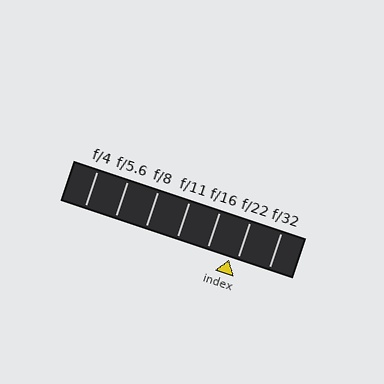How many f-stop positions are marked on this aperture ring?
There are 7 f-stop positions marked.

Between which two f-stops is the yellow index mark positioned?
The index mark is between f/16 and f/22.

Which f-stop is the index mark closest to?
The index mark is closest to f/22.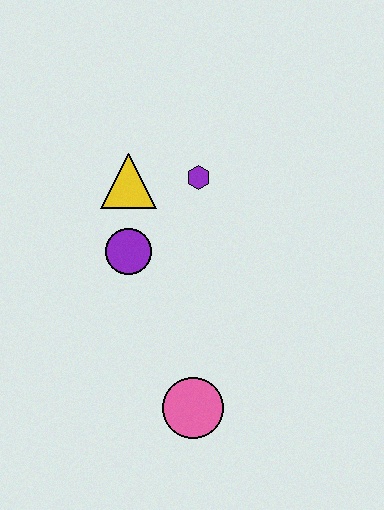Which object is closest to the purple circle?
The yellow triangle is closest to the purple circle.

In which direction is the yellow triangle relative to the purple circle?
The yellow triangle is above the purple circle.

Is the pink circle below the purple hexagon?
Yes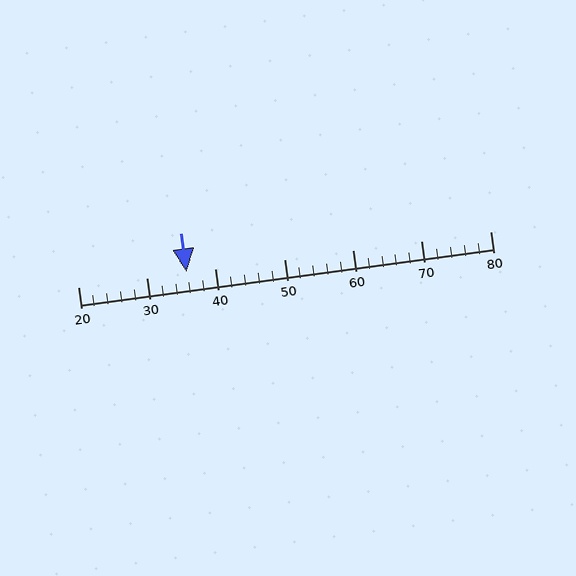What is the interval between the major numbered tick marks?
The major tick marks are spaced 10 units apart.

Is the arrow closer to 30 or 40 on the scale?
The arrow is closer to 40.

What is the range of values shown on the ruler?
The ruler shows values from 20 to 80.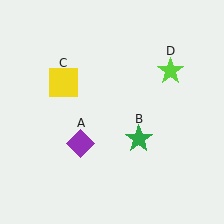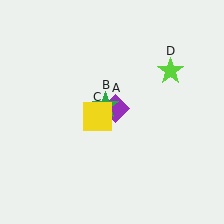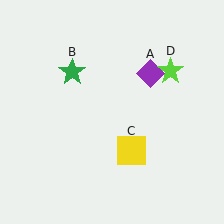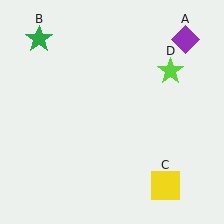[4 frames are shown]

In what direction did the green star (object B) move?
The green star (object B) moved up and to the left.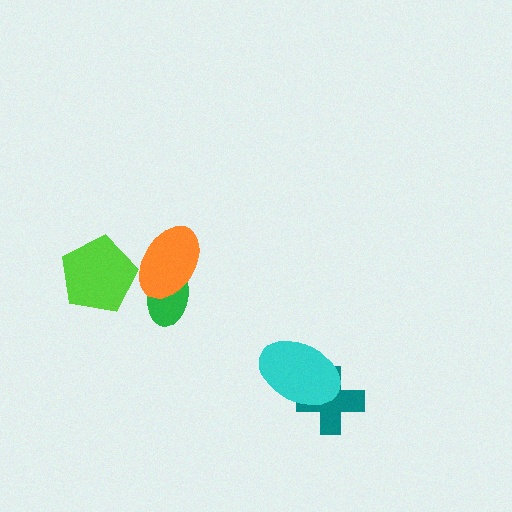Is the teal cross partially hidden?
Yes, it is partially covered by another shape.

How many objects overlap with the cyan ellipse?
1 object overlaps with the cyan ellipse.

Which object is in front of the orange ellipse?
The lime pentagon is in front of the orange ellipse.